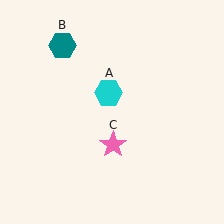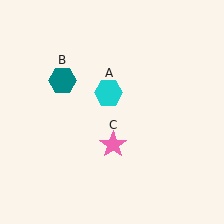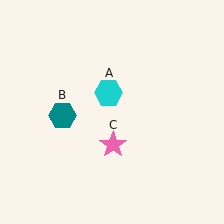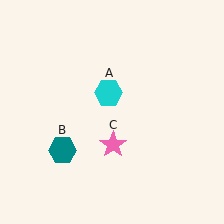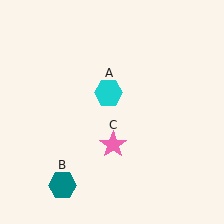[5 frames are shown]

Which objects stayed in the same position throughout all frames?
Cyan hexagon (object A) and pink star (object C) remained stationary.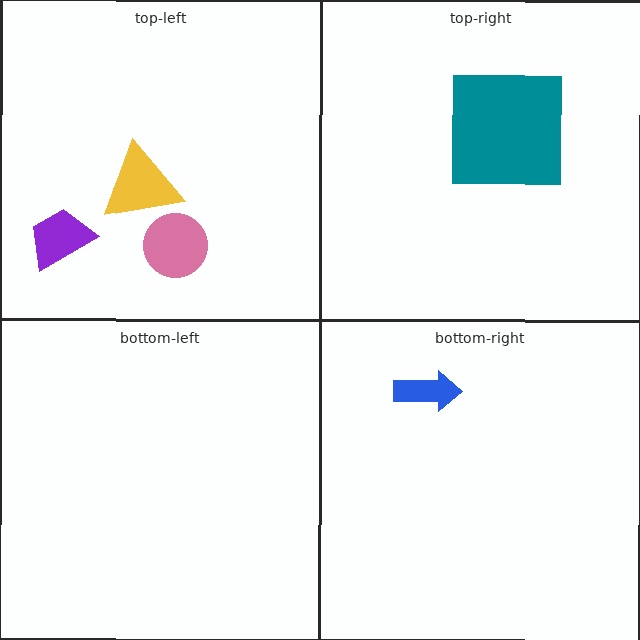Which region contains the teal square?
The top-right region.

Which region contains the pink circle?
The top-left region.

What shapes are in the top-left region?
The pink circle, the yellow triangle, the purple trapezoid.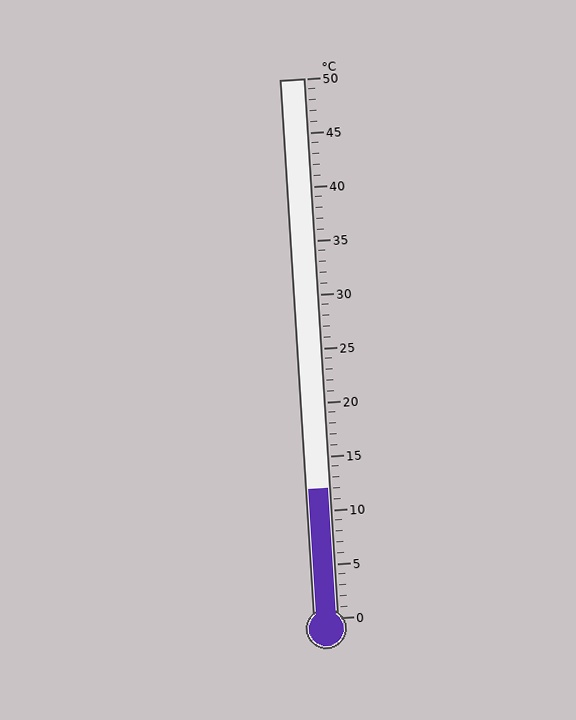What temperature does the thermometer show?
The thermometer shows approximately 12°C.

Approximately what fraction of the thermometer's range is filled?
The thermometer is filled to approximately 25% of its range.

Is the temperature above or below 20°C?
The temperature is below 20°C.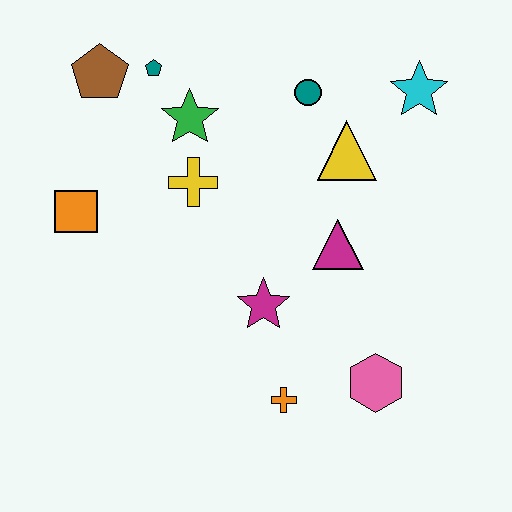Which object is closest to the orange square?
The yellow cross is closest to the orange square.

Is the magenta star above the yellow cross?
No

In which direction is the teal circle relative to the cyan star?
The teal circle is to the left of the cyan star.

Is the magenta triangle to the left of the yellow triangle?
Yes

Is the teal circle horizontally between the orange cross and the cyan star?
Yes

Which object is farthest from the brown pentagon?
The pink hexagon is farthest from the brown pentagon.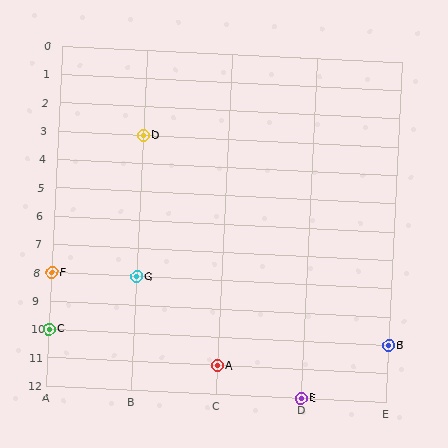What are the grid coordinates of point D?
Point D is at grid coordinates (B, 3).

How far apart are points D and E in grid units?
Points D and E are 2 columns and 9 rows apart (about 9.2 grid units diagonally).